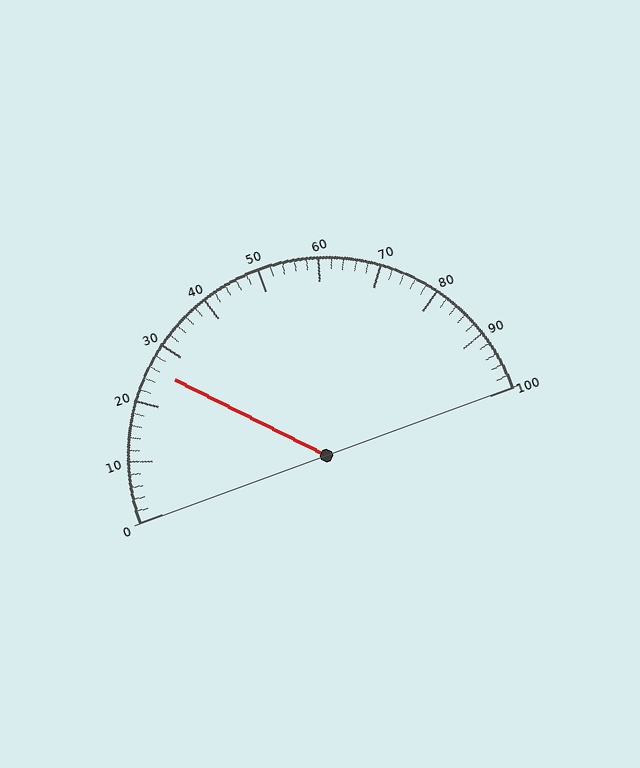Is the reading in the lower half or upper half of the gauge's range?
The reading is in the lower half of the range (0 to 100).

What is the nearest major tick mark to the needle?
The nearest major tick mark is 30.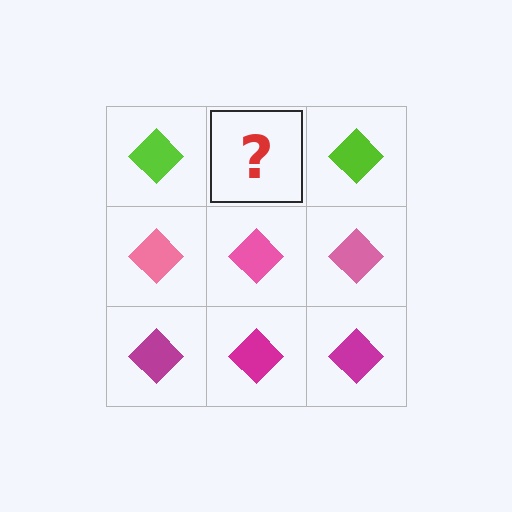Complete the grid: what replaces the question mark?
The question mark should be replaced with a lime diamond.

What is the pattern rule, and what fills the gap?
The rule is that each row has a consistent color. The gap should be filled with a lime diamond.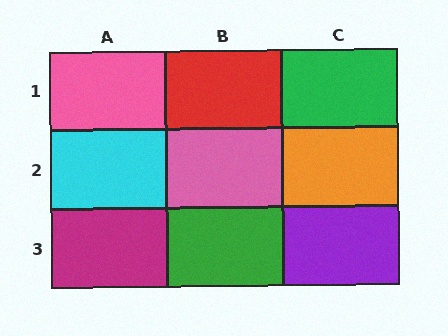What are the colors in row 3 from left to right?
Magenta, green, purple.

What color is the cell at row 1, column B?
Red.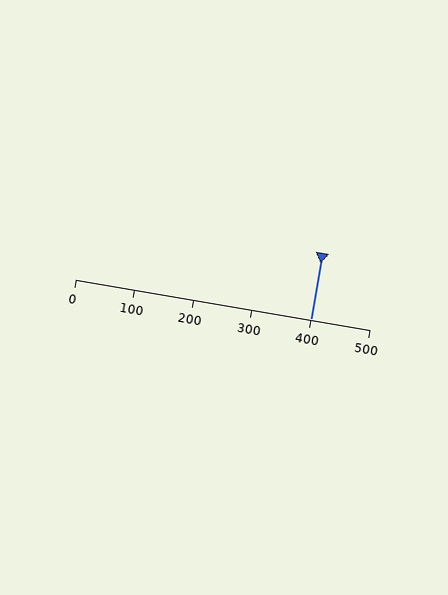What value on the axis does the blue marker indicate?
The marker indicates approximately 400.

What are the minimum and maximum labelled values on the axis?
The axis runs from 0 to 500.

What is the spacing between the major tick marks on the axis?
The major ticks are spaced 100 apart.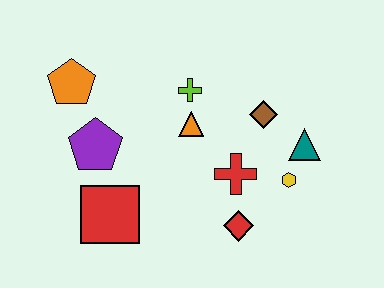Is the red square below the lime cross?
Yes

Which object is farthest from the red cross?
The orange pentagon is farthest from the red cross.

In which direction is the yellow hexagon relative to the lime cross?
The yellow hexagon is to the right of the lime cross.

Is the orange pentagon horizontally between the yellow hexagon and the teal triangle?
No